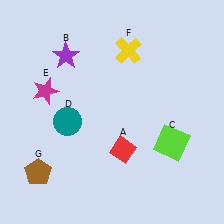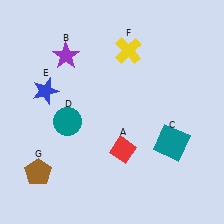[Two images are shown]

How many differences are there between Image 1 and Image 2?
There are 2 differences between the two images.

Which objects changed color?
C changed from lime to teal. E changed from magenta to blue.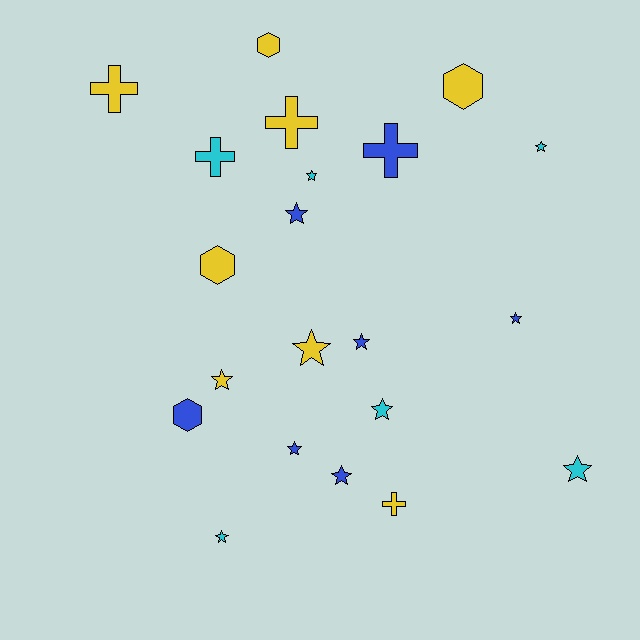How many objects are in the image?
There are 21 objects.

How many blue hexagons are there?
There is 1 blue hexagon.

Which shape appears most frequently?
Star, with 12 objects.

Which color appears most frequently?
Yellow, with 8 objects.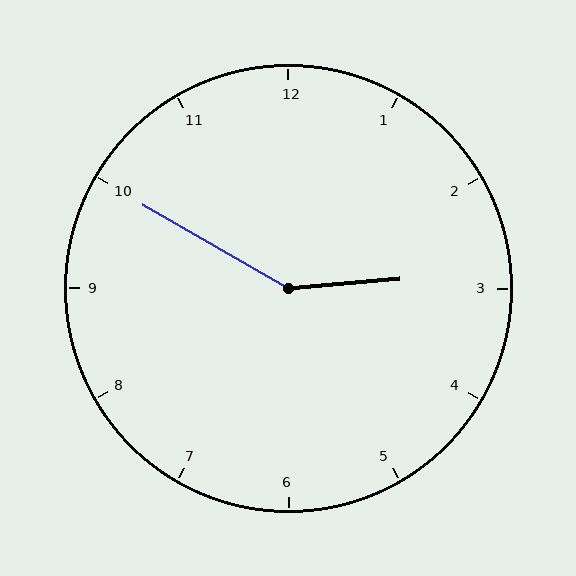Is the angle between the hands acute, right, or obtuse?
It is obtuse.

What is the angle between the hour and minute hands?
Approximately 145 degrees.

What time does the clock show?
2:50.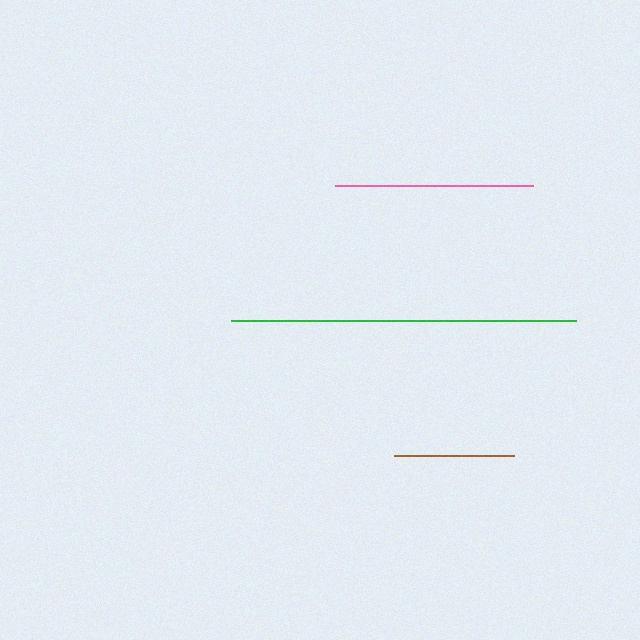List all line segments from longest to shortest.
From longest to shortest: green, pink, brown.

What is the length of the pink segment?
The pink segment is approximately 198 pixels long.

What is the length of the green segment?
The green segment is approximately 344 pixels long.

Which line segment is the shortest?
The brown line is the shortest at approximately 120 pixels.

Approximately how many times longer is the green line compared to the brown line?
The green line is approximately 2.9 times the length of the brown line.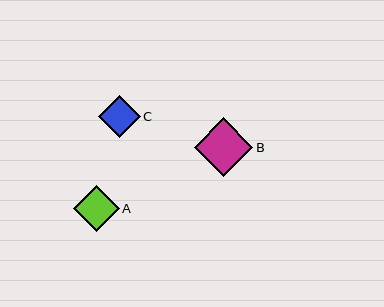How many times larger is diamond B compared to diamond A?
Diamond B is approximately 1.3 times the size of diamond A.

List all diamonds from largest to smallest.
From largest to smallest: B, A, C.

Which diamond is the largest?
Diamond B is the largest with a size of approximately 59 pixels.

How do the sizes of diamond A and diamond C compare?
Diamond A and diamond C are approximately the same size.